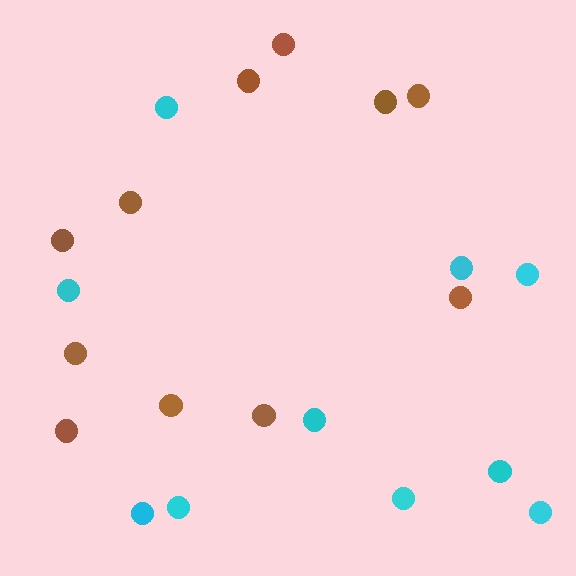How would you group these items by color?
There are 2 groups: one group of cyan circles (10) and one group of brown circles (11).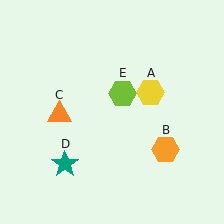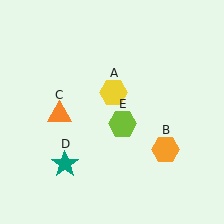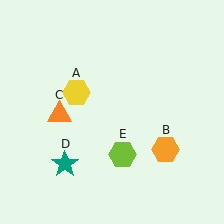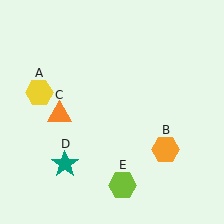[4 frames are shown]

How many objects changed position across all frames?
2 objects changed position: yellow hexagon (object A), lime hexagon (object E).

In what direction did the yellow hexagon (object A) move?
The yellow hexagon (object A) moved left.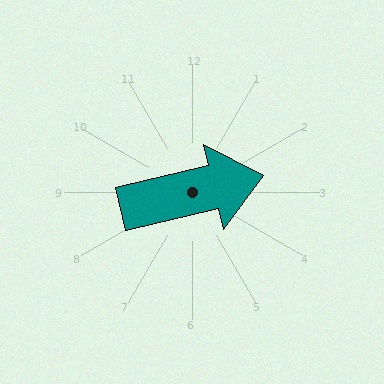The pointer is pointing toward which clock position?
Roughly 3 o'clock.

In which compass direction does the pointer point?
East.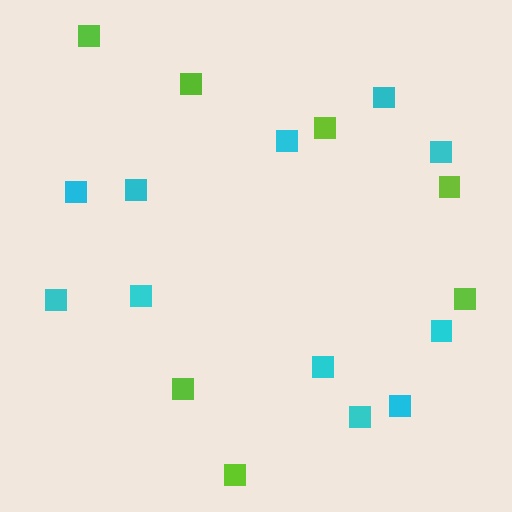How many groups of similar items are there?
There are 2 groups: one group of cyan squares (11) and one group of lime squares (7).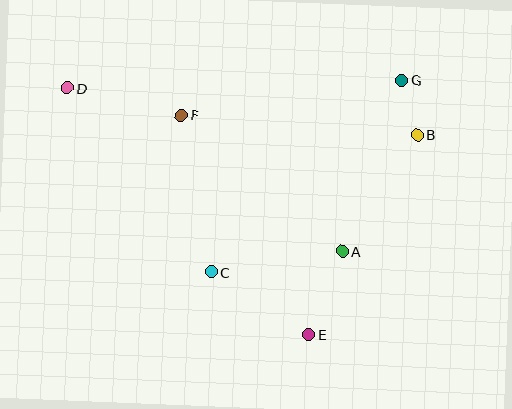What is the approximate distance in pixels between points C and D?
The distance between C and D is approximately 234 pixels.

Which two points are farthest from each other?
Points B and D are farthest from each other.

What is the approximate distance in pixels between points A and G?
The distance between A and G is approximately 181 pixels.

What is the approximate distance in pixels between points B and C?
The distance between B and C is approximately 247 pixels.